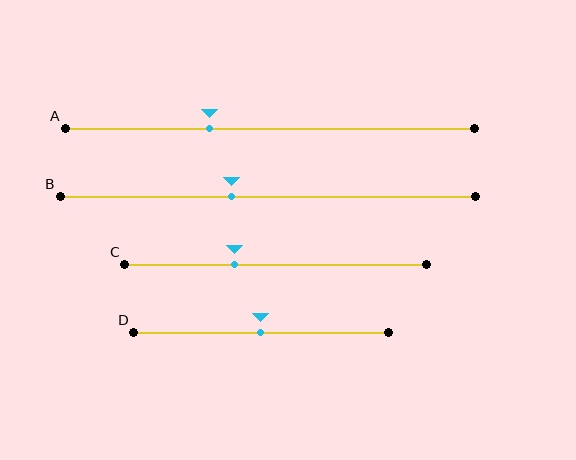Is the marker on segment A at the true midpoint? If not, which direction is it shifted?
No, the marker on segment A is shifted to the left by about 15% of the segment length.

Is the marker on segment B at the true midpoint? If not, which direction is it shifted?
No, the marker on segment B is shifted to the left by about 9% of the segment length.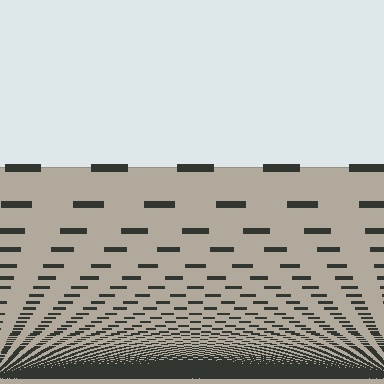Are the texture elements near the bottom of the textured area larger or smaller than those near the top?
Smaller. The gradient is inverted — elements near the bottom are smaller and denser.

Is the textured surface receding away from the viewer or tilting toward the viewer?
The surface appears to tilt toward the viewer. Texture elements get larger and sparser toward the top.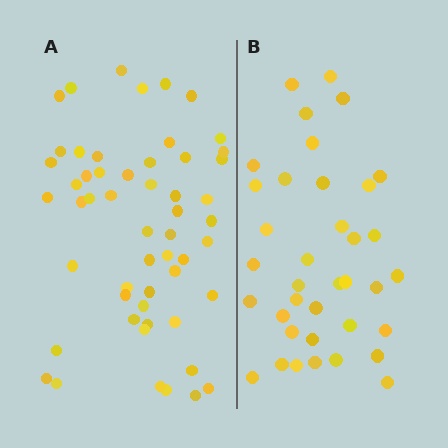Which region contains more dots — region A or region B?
Region A (the left region) has more dots.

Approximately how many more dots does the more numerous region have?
Region A has approximately 15 more dots than region B.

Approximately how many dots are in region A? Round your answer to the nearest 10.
About 50 dots. (The exact count is 54, which rounds to 50.)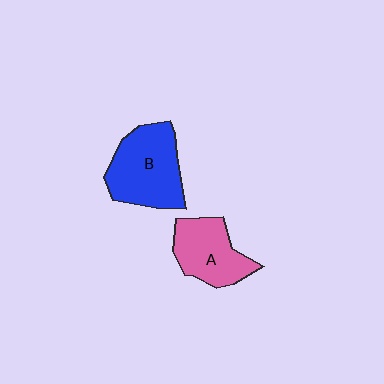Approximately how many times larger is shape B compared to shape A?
Approximately 1.3 times.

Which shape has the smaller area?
Shape A (pink).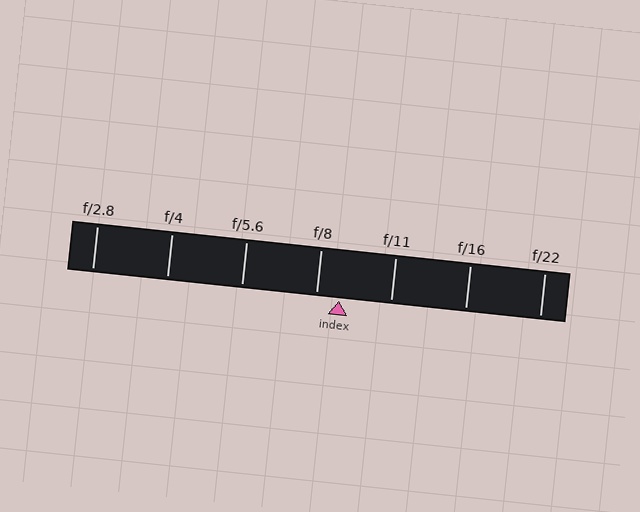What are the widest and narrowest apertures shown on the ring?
The widest aperture shown is f/2.8 and the narrowest is f/22.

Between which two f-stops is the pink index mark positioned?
The index mark is between f/8 and f/11.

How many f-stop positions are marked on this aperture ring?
There are 7 f-stop positions marked.